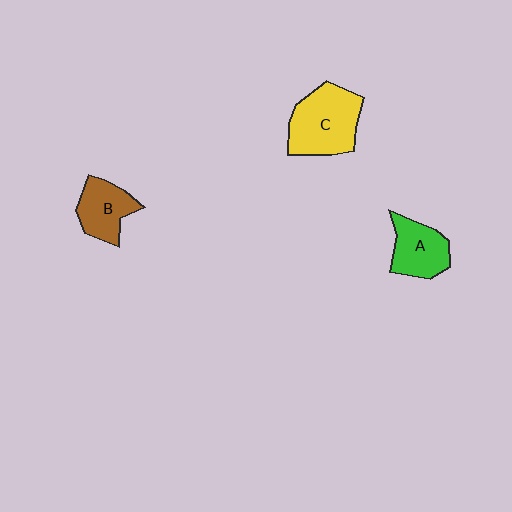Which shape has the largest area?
Shape C (yellow).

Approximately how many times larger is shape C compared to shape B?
Approximately 1.6 times.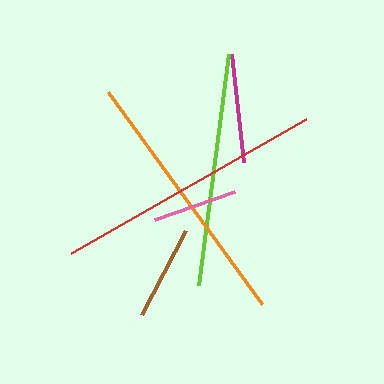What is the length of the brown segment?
The brown segment is approximately 95 pixels long.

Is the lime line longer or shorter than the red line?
The red line is longer than the lime line.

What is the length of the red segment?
The red segment is approximately 271 pixels long.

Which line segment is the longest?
The red line is the longest at approximately 271 pixels.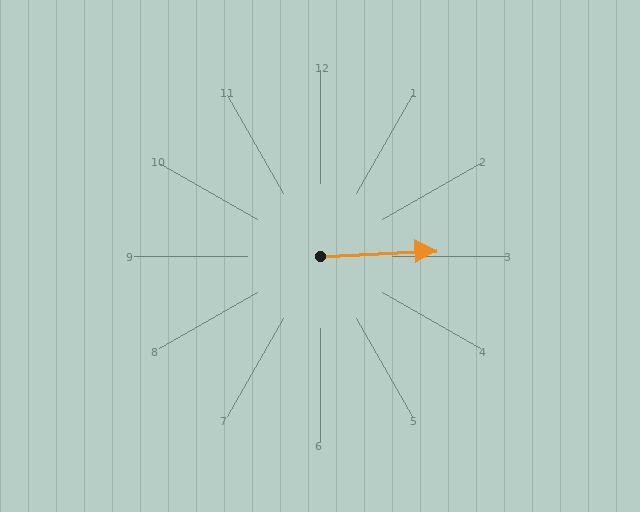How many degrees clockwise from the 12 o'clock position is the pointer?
Approximately 87 degrees.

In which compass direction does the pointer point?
East.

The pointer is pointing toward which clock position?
Roughly 3 o'clock.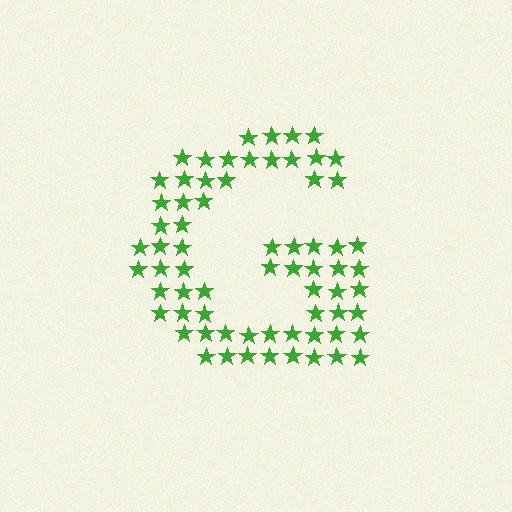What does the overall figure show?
The overall figure shows the letter G.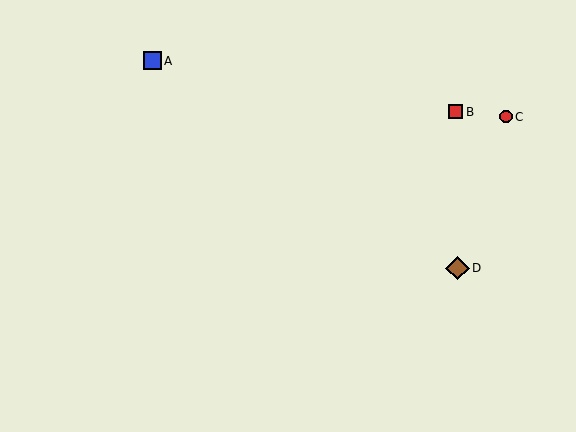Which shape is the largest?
The brown diamond (labeled D) is the largest.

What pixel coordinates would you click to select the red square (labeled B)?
Click at (456, 112) to select the red square B.